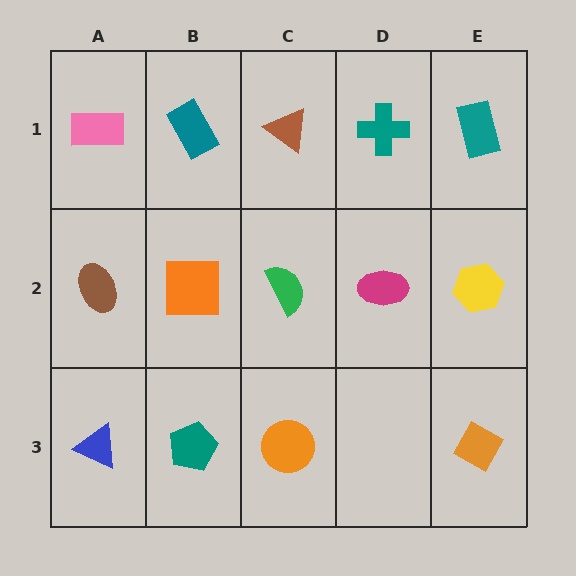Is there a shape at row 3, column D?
No, that cell is empty.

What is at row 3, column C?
An orange circle.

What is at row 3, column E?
An orange diamond.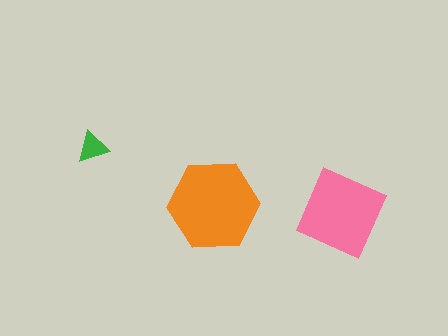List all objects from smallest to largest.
The green triangle, the pink diamond, the orange hexagon.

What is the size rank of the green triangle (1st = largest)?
3rd.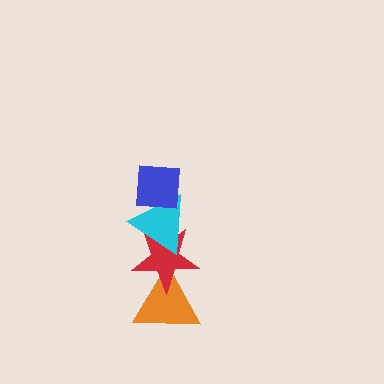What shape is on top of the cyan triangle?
The blue square is on top of the cyan triangle.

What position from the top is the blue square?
The blue square is 1st from the top.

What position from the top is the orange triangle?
The orange triangle is 4th from the top.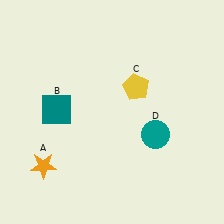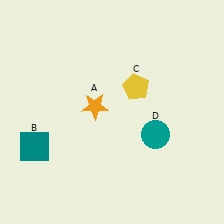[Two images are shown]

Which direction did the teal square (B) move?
The teal square (B) moved down.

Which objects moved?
The objects that moved are: the orange star (A), the teal square (B).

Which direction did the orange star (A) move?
The orange star (A) moved up.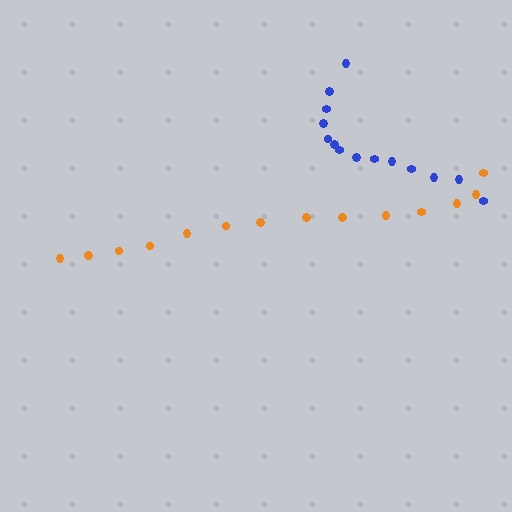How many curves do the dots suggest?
There are 2 distinct paths.